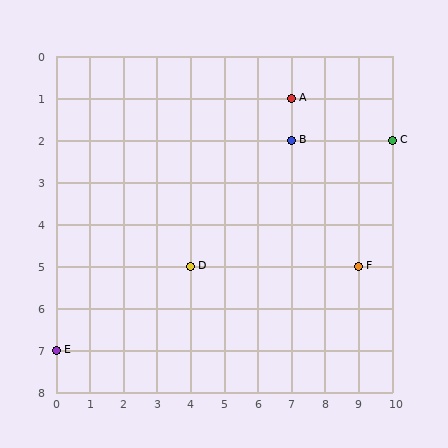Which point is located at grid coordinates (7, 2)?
Point B is at (7, 2).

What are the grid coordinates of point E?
Point E is at grid coordinates (0, 7).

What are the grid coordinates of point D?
Point D is at grid coordinates (4, 5).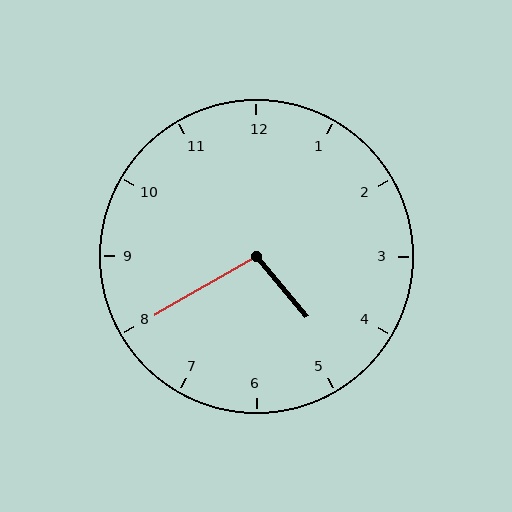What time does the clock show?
4:40.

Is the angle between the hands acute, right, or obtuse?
It is obtuse.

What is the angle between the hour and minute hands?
Approximately 100 degrees.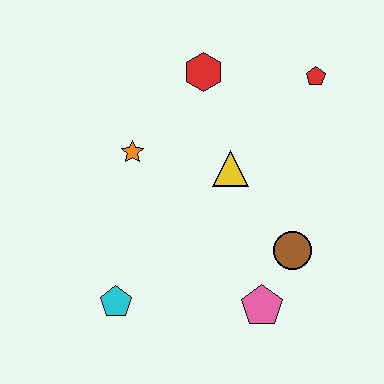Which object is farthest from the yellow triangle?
The cyan pentagon is farthest from the yellow triangle.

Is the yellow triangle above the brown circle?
Yes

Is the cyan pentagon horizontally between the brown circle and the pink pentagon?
No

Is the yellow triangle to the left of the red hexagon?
No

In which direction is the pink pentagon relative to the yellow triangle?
The pink pentagon is below the yellow triangle.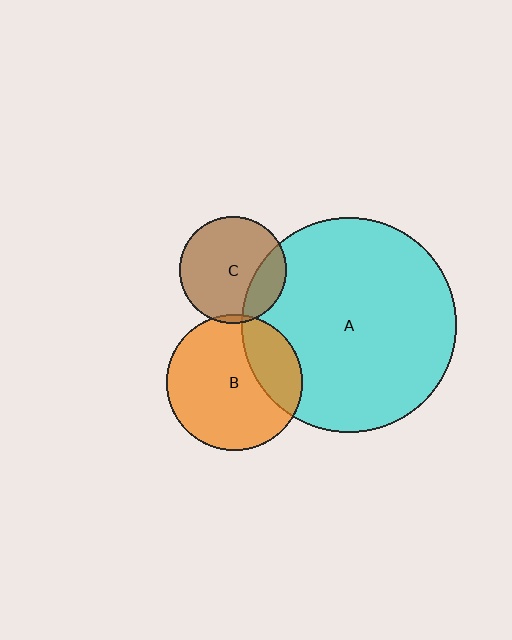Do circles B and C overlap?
Yes.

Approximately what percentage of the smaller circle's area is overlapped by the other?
Approximately 5%.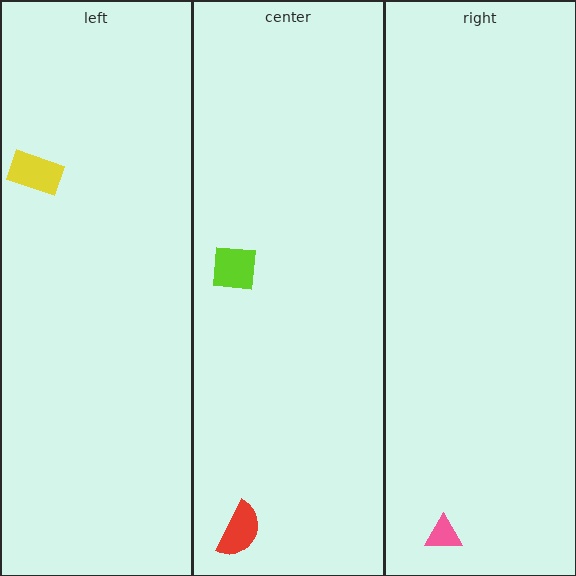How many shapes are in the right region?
1.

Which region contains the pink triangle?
The right region.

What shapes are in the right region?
The pink triangle.